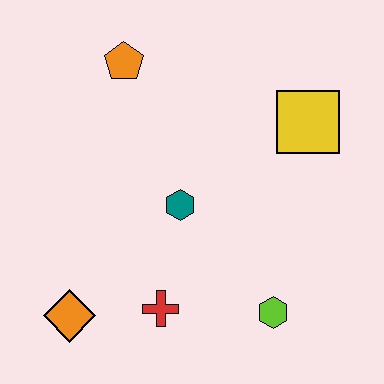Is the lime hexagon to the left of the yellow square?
Yes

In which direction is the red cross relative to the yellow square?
The red cross is below the yellow square.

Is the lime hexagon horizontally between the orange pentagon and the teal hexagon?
No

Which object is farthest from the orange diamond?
The yellow square is farthest from the orange diamond.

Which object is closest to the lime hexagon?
The red cross is closest to the lime hexagon.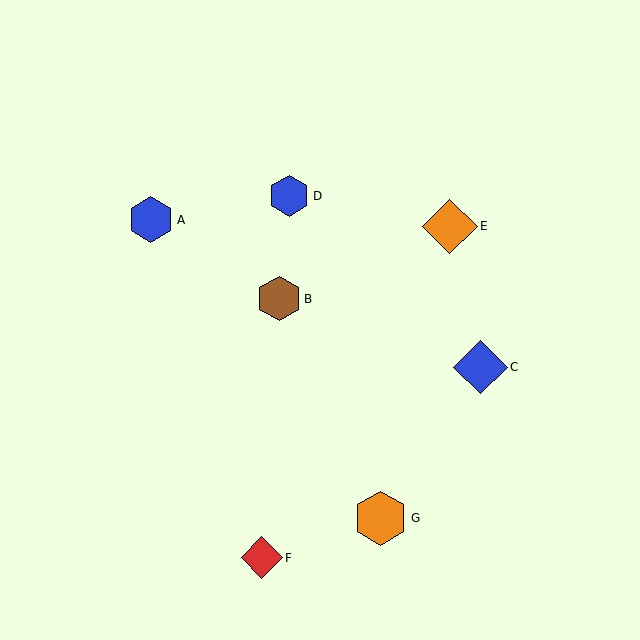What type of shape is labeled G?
Shape G is an orange hexagon.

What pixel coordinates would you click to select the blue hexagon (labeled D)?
Click at (289, 196) to select the blue hexagon D.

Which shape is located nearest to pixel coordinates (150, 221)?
The blue hexagon (labeled A) at (151, 220) is nearest to that location.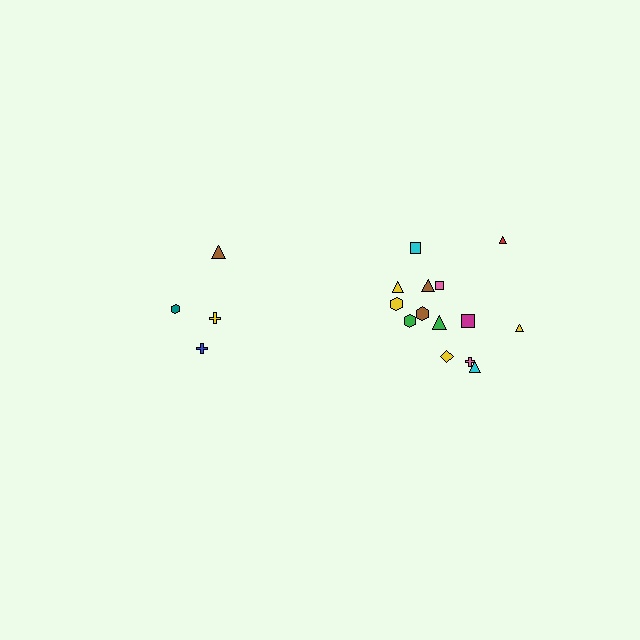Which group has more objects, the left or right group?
The right group.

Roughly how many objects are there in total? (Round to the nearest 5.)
Roughly 20 objects in total.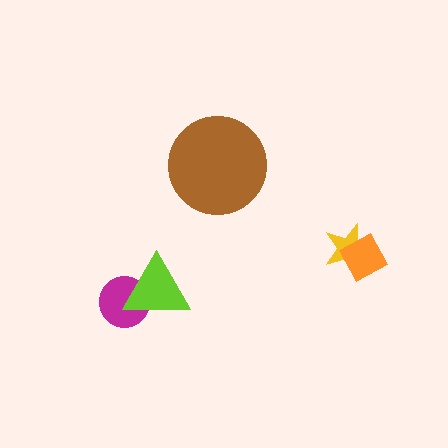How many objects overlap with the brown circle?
0 objects overlap with the brown circle.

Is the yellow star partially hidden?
Yes, it is partially covered by another shape.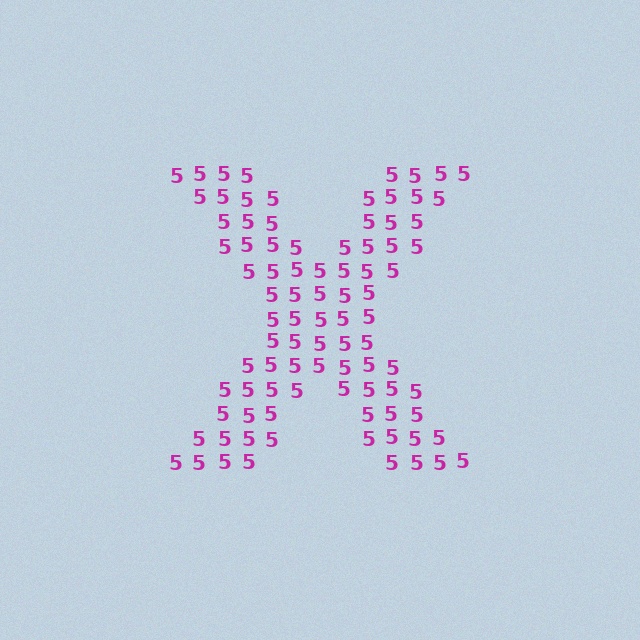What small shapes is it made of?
It is made of small digit 5's.